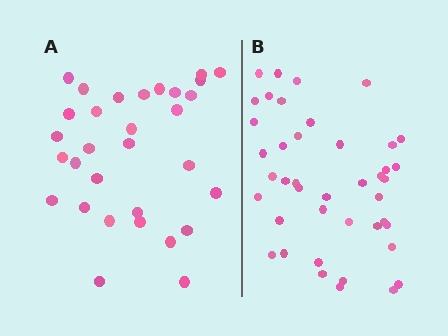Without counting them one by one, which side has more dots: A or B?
Region B (the right region) has more dots.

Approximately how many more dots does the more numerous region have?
Region B has roughly 12 or so more dots than region A.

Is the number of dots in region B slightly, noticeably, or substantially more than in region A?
Region B has noticeably more, but not dramatically so. The ratio is roughly 1.4 to 1.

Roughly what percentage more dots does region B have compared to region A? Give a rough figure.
About 35% more.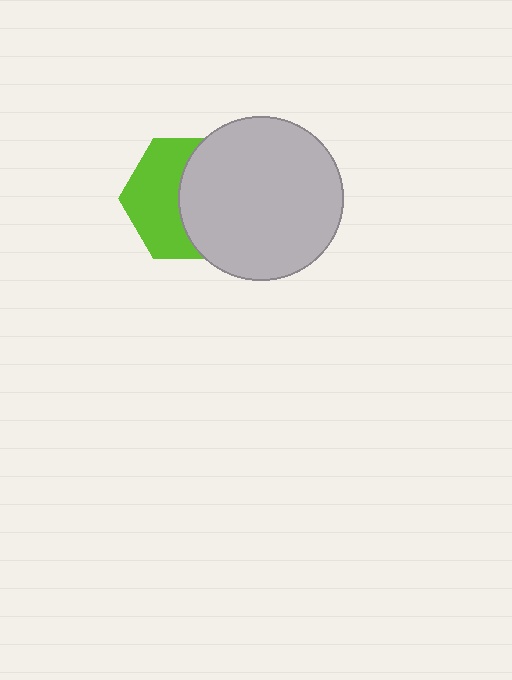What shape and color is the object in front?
The object in front is a light gray circle.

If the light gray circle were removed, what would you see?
You would see the complete lime hexagon.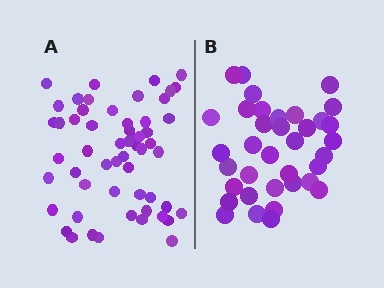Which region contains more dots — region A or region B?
Region A (the left region) has more dots.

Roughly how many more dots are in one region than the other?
Region A has approximately 20 more dots than region B.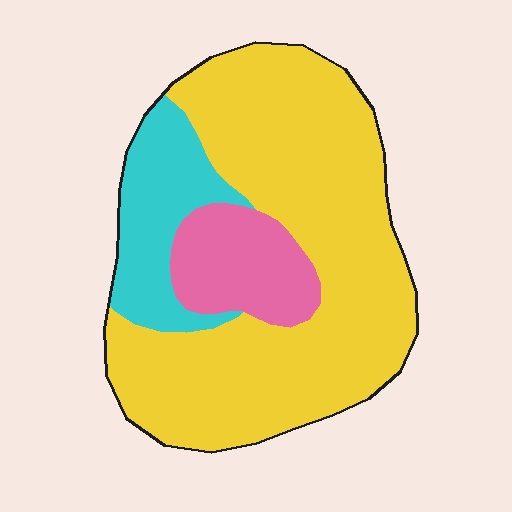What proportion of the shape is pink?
Pink takes up about one eighth (1/8) of the shape.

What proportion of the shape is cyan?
Cyan takes up less than a sixth of the shape.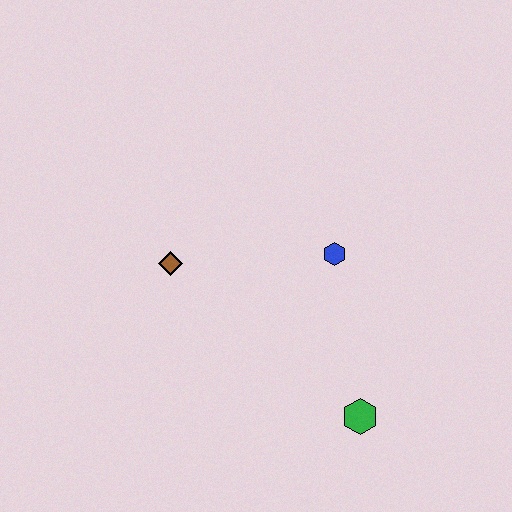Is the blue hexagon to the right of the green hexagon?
No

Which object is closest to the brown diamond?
The blue hexagon is closest to the brown diamond.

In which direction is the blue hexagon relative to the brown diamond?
The blue hexagon is to the right of the brown diamond.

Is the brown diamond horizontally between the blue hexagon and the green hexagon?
No